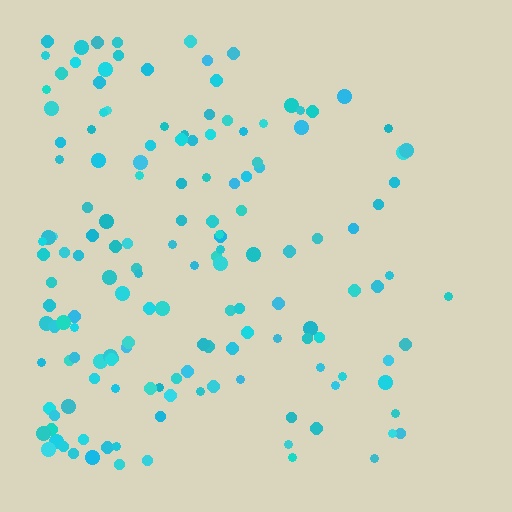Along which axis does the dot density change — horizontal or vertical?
Horizontal.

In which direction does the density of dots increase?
From right to left, with the left side densest.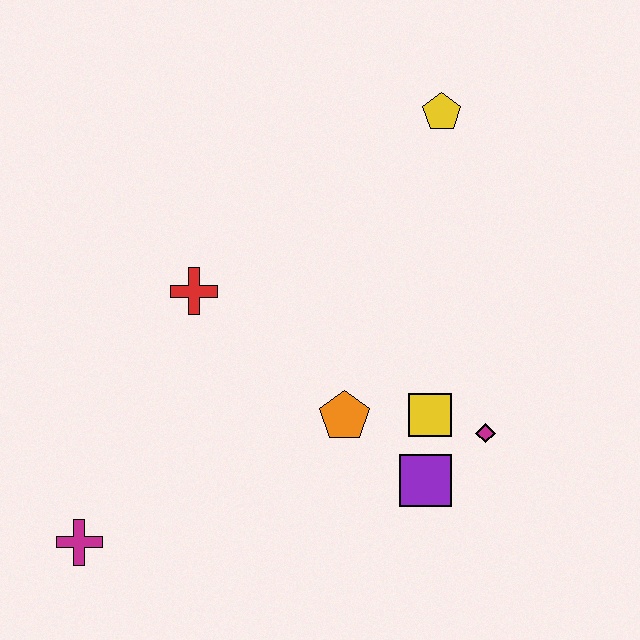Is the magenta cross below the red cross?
Yes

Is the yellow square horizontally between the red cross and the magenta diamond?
Yes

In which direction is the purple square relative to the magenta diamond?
The purple square is to the left of the magenta diamond.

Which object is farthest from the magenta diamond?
The magenta cross is farthest from the magenta diamond.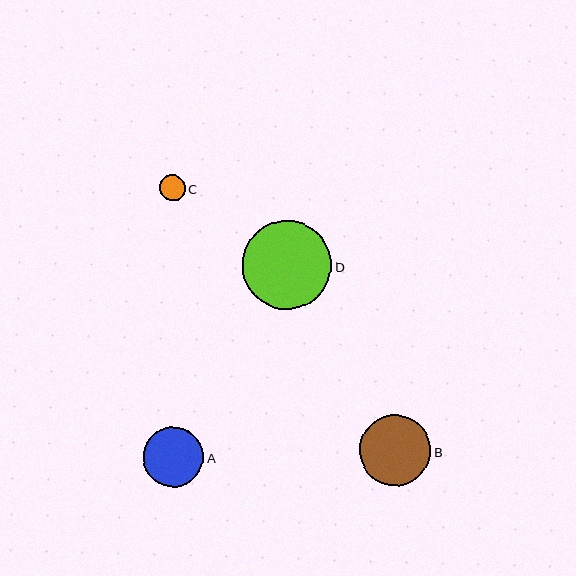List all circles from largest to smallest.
From largest to smallest: D, B, A, C.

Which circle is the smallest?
Circle C is the smallest with a size of approximately 26 pixels.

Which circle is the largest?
Circle D is the largest with a size of approximately 89 pixels.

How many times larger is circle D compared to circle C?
Circle D is approximately 3.4 times the size of circle C.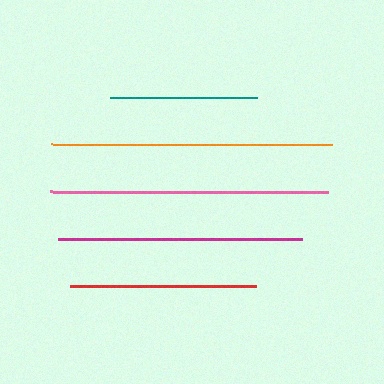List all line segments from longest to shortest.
From longest to shortest: orange, pink, magenta, red, teal.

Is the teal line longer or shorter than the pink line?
The pink line is longer than the teal line.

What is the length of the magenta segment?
The magenta segment is approximately 244 pixels long.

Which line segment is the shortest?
The teal line is the shortest at approximately 147 pixels.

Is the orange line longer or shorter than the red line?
The orange line is longer than the red line.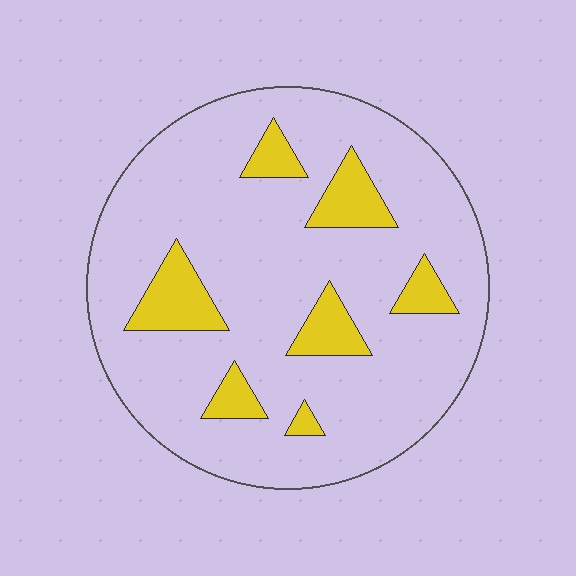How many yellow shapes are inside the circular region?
7.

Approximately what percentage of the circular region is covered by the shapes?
Approximately 15%.